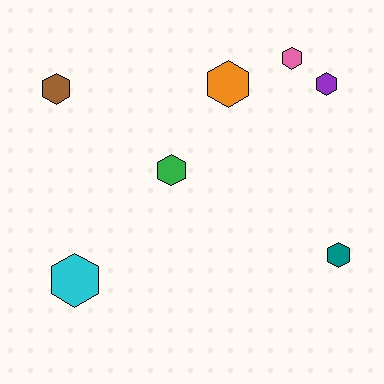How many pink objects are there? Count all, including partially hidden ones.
There is 1 pink object.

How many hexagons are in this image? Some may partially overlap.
There are 7 hexagons.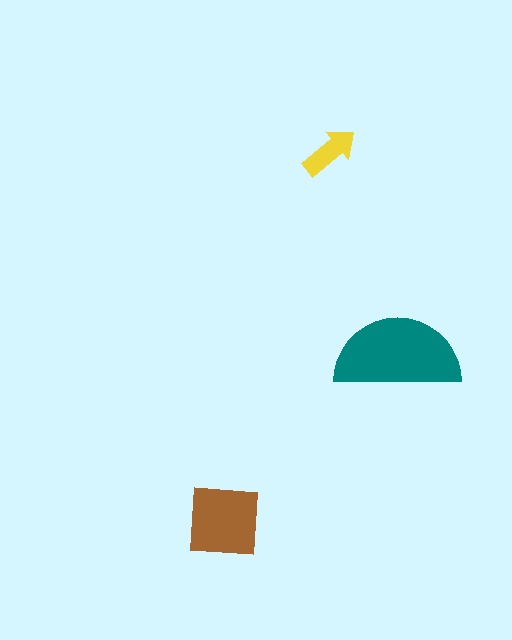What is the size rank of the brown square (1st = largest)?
2nd.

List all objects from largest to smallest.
The teal semicircle, the brown square, the yellow arrow.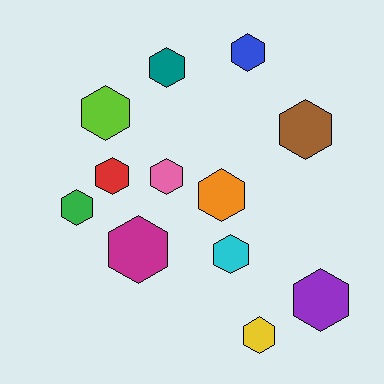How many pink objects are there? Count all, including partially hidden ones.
There is 1 pink object.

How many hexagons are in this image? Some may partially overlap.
There are 12 hexagons.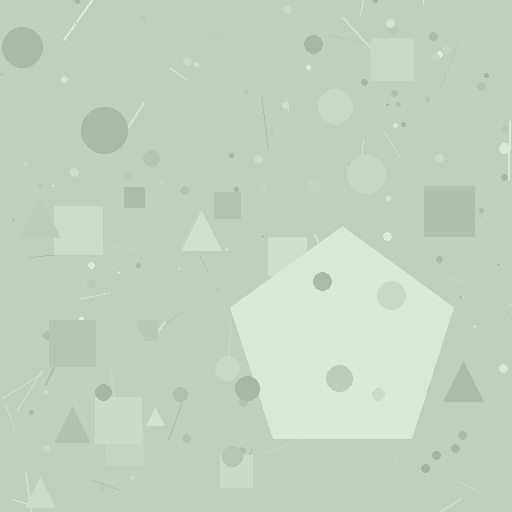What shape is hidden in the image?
A pentagon is hidden in the image.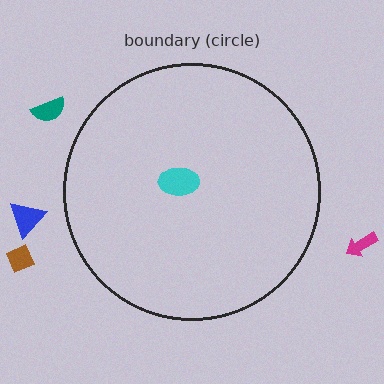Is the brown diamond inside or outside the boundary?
Outside.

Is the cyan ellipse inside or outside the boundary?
Inside.